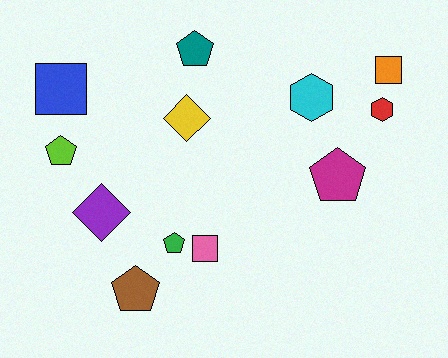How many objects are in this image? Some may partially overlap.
There are 12 objects.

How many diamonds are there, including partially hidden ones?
There are 2 diamonds.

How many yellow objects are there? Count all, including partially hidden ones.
There is 1 yellow object.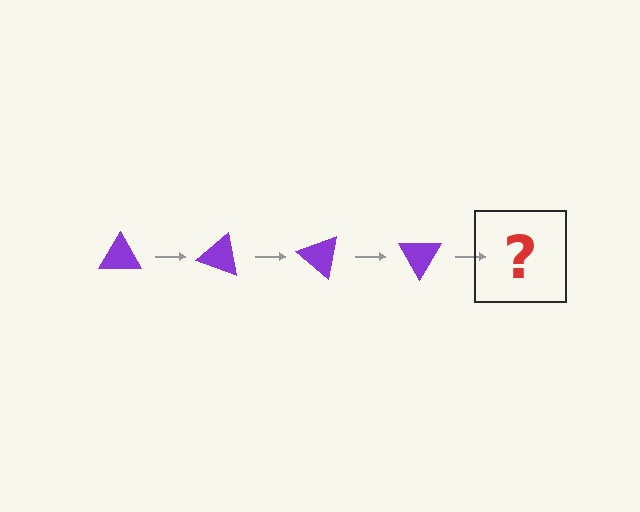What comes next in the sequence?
The next element should be a purple triangle rotated 80 degrees.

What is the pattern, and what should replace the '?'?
The pattern is that the triangle rotates 20 degrees each step. The '?' should be a purple triangle rotated 80 degrees.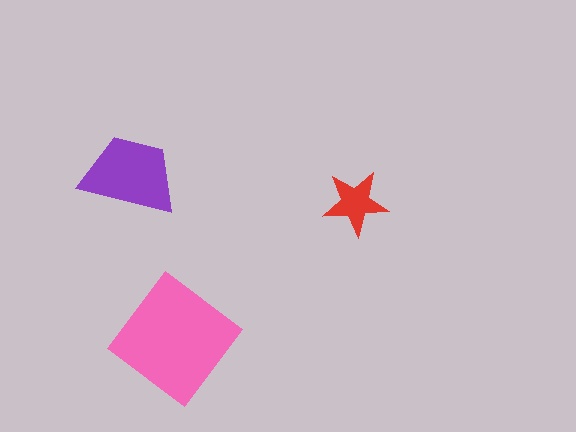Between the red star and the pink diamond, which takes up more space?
The pink diamond.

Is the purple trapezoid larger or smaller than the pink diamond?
Smaller.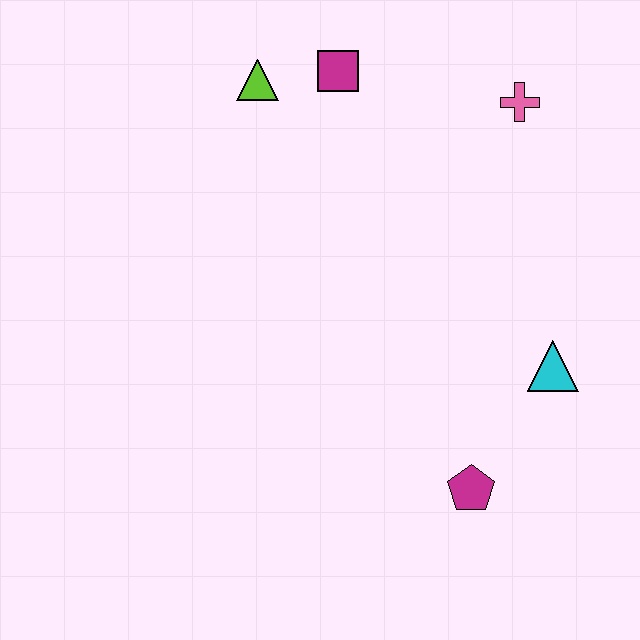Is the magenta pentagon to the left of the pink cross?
Yes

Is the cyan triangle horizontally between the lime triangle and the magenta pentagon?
No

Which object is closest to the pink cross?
The magenta square is closest to the pink cross.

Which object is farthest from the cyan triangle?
The lime triangle is farthest from the cyan triangle.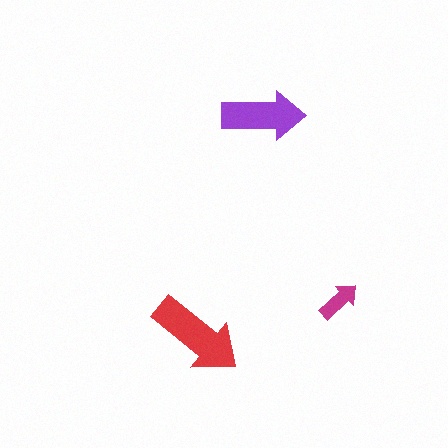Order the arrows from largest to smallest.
the red one, the purple one, the magenta one.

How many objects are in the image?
There are 3 objects in the image.